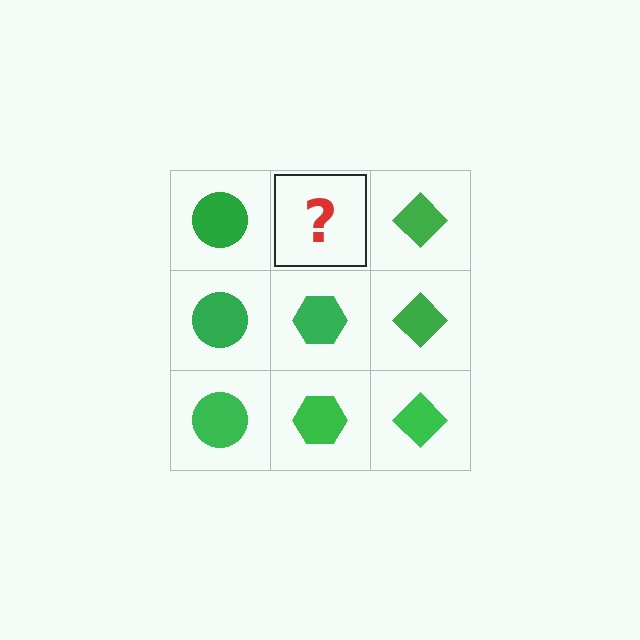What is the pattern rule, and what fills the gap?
The rule is that each column has a consistent shape. The gap should be filled with a green hexagon.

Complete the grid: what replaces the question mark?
The question mark should be replaced with a green hexagon.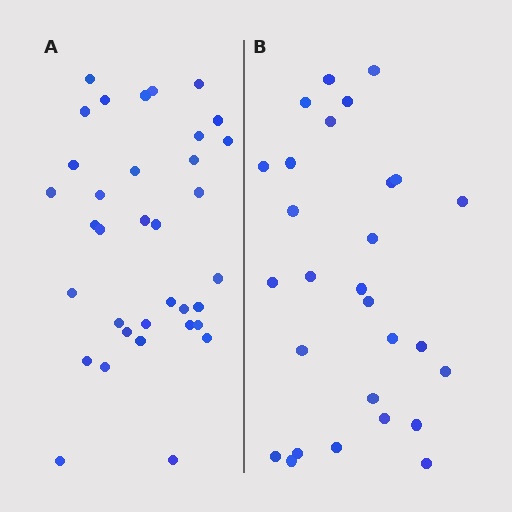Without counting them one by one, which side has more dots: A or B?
Region A (the left region) has more dots.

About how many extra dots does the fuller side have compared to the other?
Region A has roughly 8 or so more dots than region B.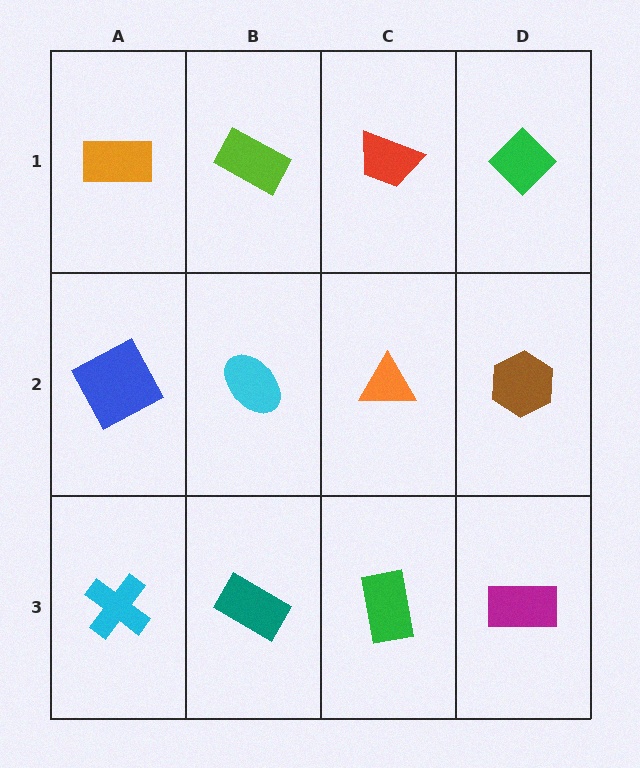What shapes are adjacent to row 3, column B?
A cyan ellipse (row 2, column B), a cyan cross (row 3, column A), a green rectangle (row 3, column C).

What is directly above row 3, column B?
A cyan ellipse.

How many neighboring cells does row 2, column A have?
3.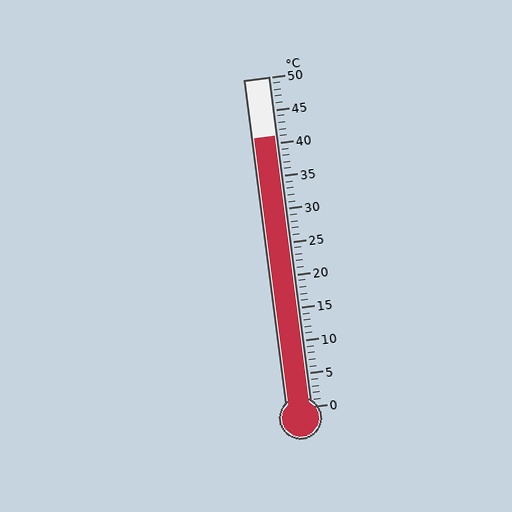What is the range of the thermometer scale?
The thermometer scale ranges from 0°C to 50°C.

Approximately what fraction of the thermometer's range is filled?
The thermometer is filled to approximately 80% of its range.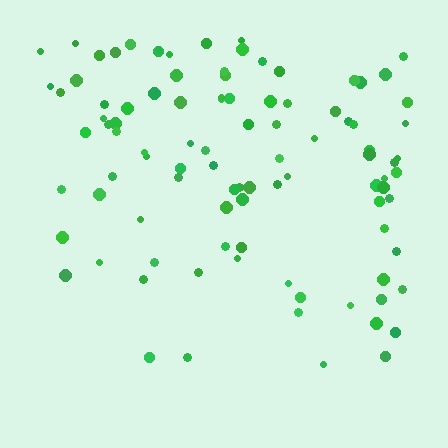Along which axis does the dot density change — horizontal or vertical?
Vertical.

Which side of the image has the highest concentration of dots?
The top.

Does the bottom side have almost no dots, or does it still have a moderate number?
Still a moderate number, just noticeably fewer than the top.